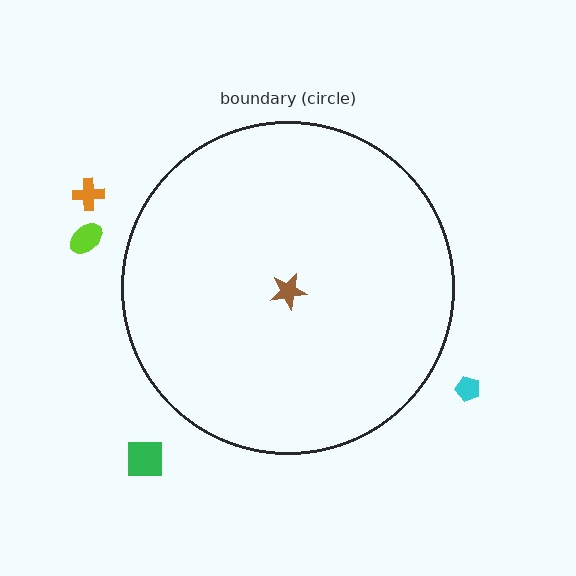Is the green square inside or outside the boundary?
Outside.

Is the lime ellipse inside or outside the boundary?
Outside.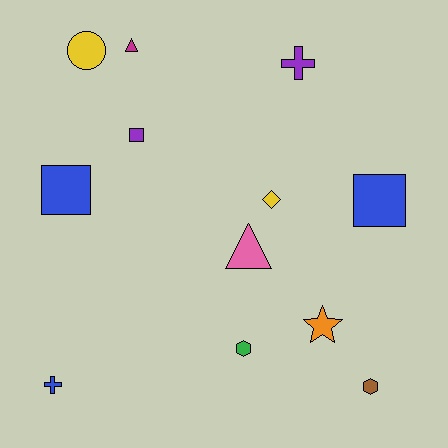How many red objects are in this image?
There are no red objects.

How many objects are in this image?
There are 12 objects.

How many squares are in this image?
There are 3 squares.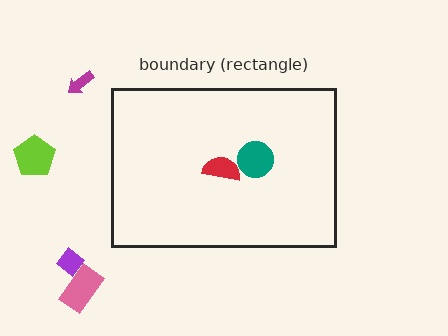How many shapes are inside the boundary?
2 inside, 4 outside.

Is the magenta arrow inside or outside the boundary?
Outside.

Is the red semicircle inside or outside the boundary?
Inside.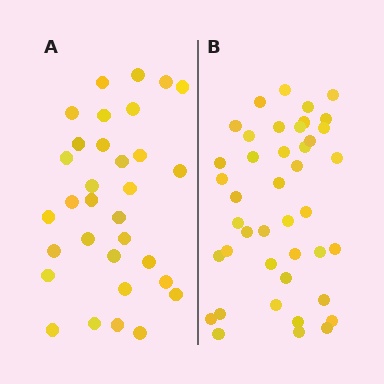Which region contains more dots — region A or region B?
Region B (the right region) has more dots.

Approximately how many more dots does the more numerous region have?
Region B has roughly 10 or so more dots than region A.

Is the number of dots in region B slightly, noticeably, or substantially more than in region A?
Region B has noticeably more, but not dramatically so. The ratio is roughly 1.3 to 1.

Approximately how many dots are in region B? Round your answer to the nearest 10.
About 40 dots. (The exact count is 42, which rounds to 40.)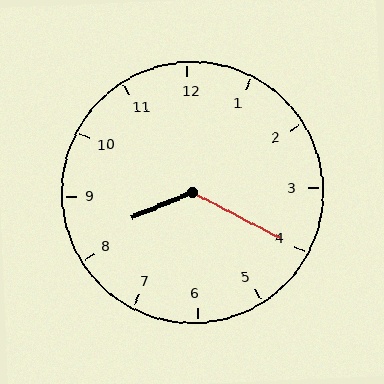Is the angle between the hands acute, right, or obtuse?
It is obtuse.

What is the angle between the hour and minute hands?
Approximately 130 degrees.